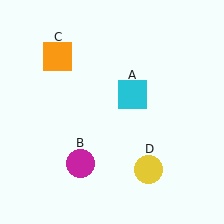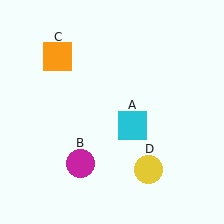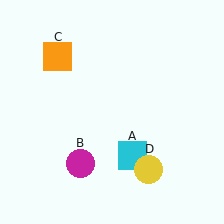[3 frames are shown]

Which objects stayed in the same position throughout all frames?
Magenta circle (object B) and orange square (object C) and yellow circle (object D) remained stationary.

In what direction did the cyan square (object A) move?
The cyan square (object A) moved down.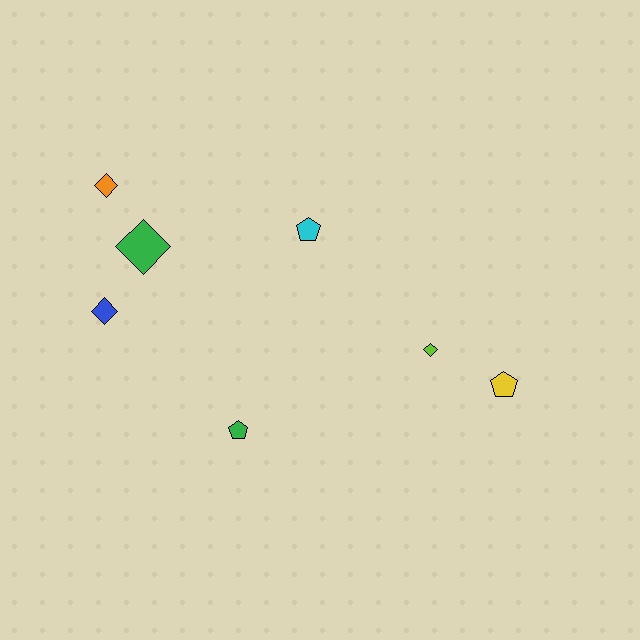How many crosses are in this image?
There are no crosses.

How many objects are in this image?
There are 7 objects.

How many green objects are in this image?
There are 2 green objects.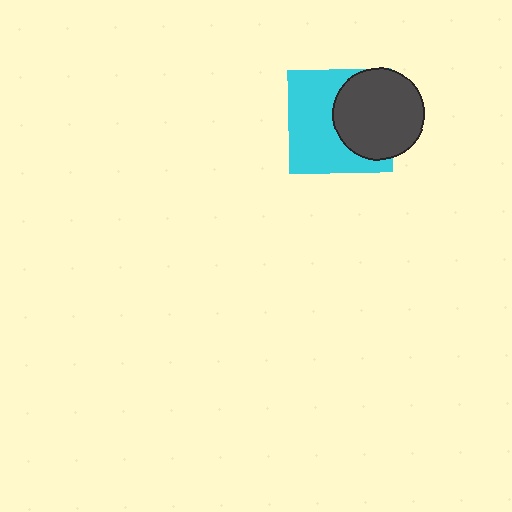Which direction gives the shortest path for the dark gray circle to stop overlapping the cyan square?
Moving right gives the shortest separation.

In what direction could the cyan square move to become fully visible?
The cyan square could move left. That would shift it out from behind the dark gray circle entirely.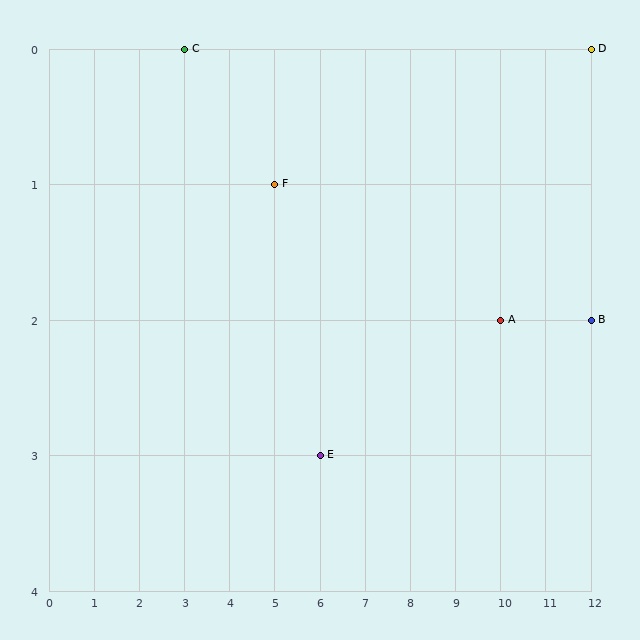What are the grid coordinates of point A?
Point A is at grid coordinates (10, 2).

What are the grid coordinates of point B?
Point B is at grid coordinates (12, 2).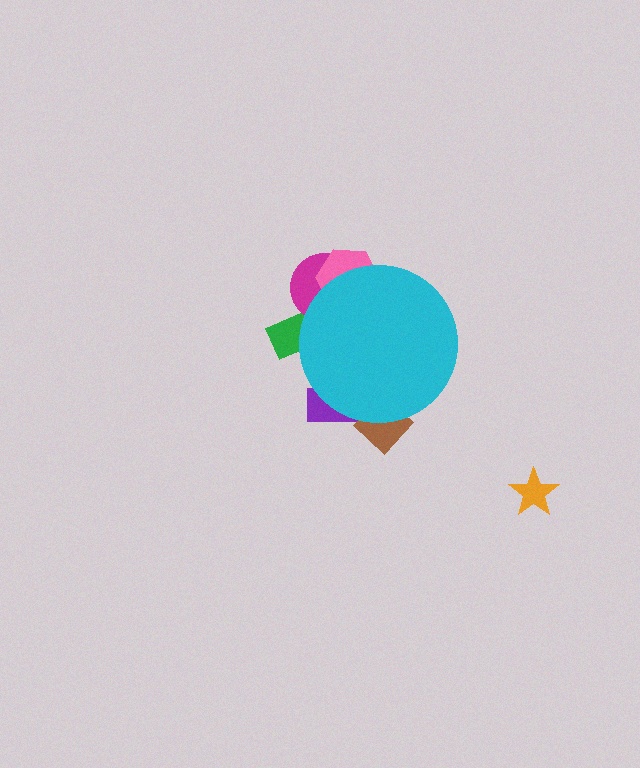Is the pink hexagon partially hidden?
Yes, the pink hexagon is partially hidden behind the cyan circle.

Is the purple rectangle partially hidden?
Yes, the purple rectangle is partially hidden behind the cyan circle.